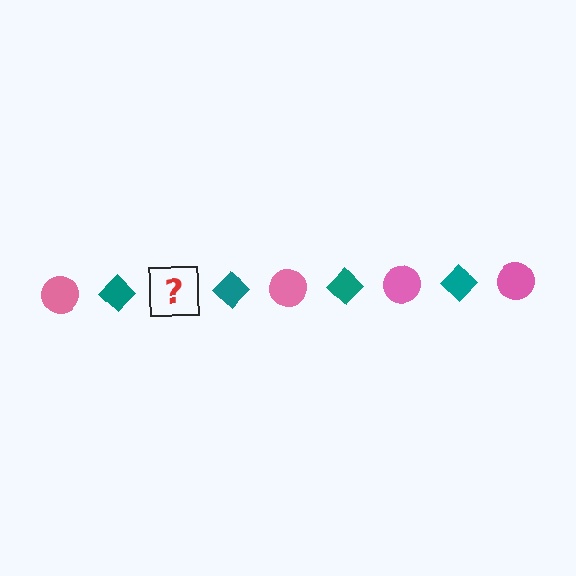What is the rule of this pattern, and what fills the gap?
The rule is that the pattern alternates between pink circle and teal diamond. The gap should be filled with a pink circle.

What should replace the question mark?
The question mark should be replaced with a pink circle.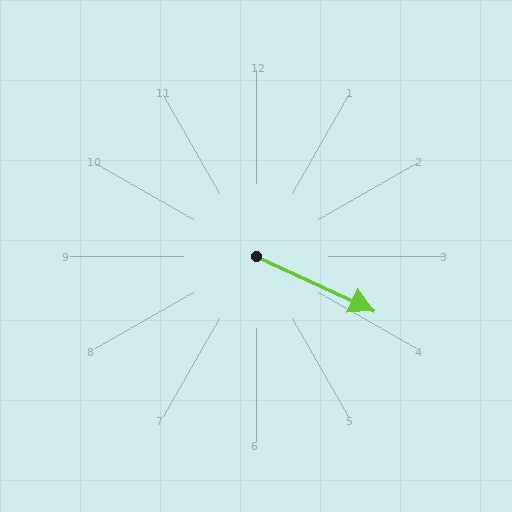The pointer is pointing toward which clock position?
Roughly 4 o'clock.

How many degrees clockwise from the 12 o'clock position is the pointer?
Approximately 115 degrees.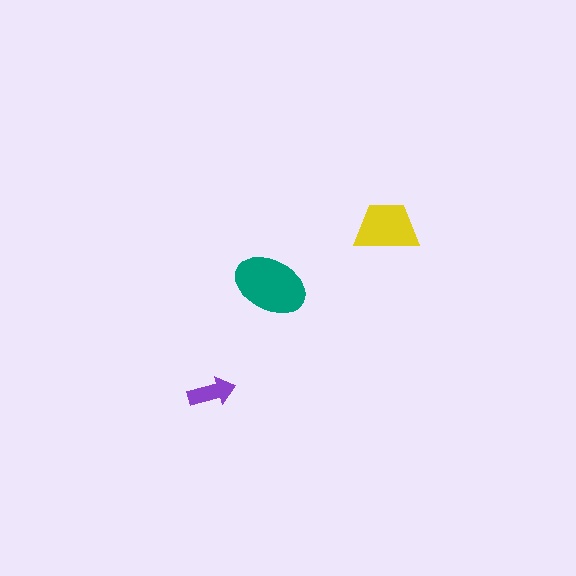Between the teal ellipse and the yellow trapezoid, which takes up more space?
The teal ellipse.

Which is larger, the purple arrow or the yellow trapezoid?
The yellow trapezoid.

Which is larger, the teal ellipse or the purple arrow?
The teal ellipse.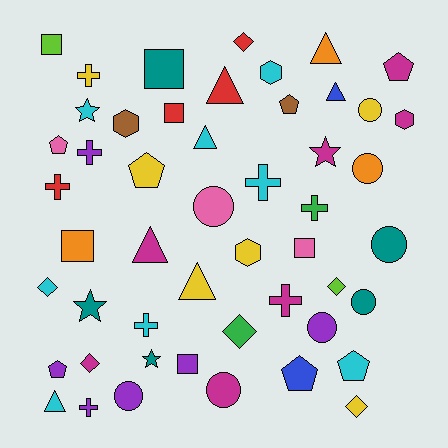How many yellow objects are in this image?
There are 6 yellow objects.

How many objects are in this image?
There are 50 objects.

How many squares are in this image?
There are 6 squares.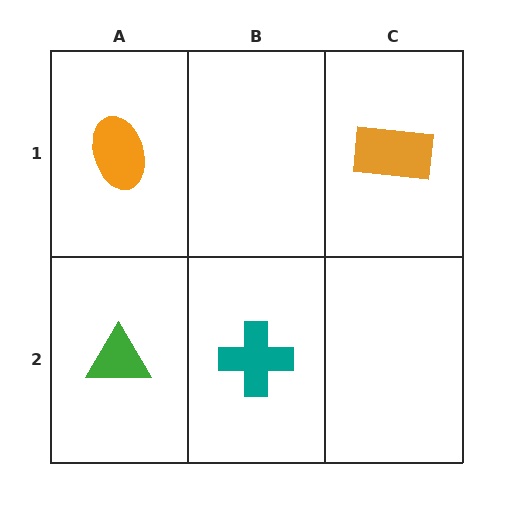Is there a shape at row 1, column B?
No, that cell is empty.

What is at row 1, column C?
An orange rectangle.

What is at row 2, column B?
A teal cross.